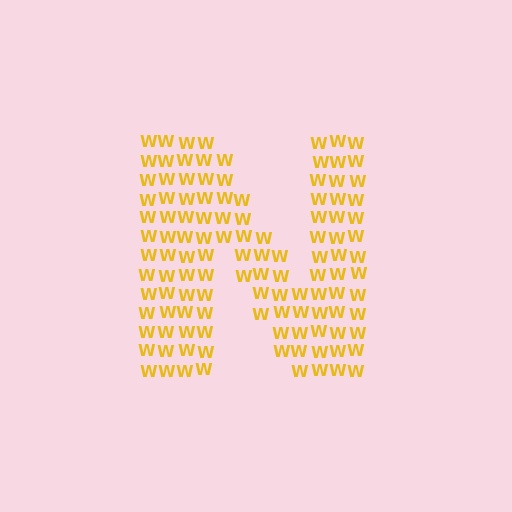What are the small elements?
The small elements are letter W's.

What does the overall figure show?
The overall figure shows the letter N.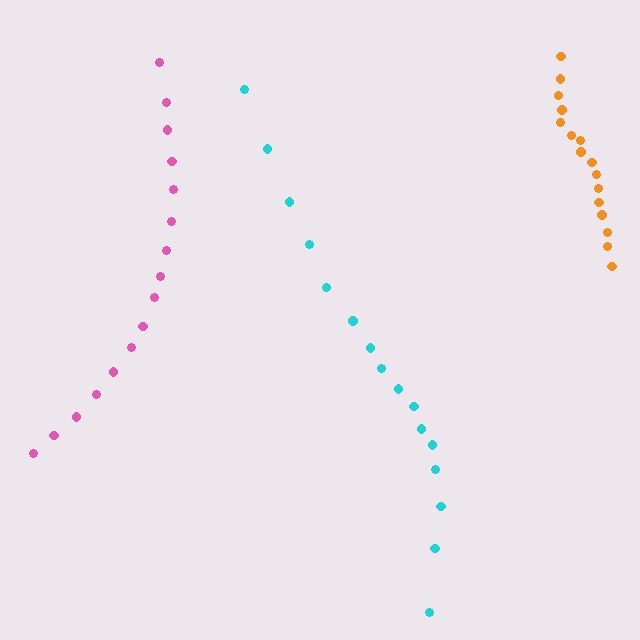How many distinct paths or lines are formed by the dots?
There are 3 distinct paths.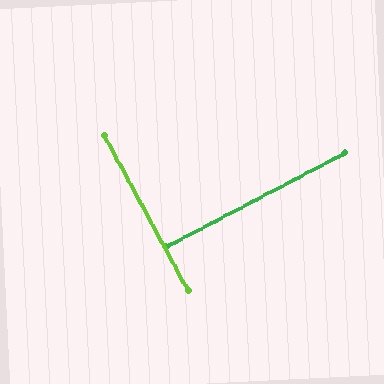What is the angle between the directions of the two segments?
Approximately 89 degrees.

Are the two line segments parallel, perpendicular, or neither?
Perpendicular — they meet at approximately 89°.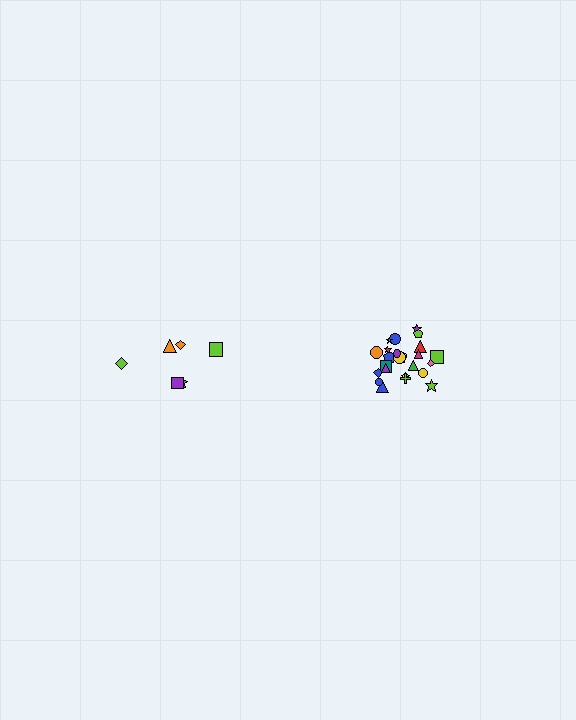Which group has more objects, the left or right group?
The right group.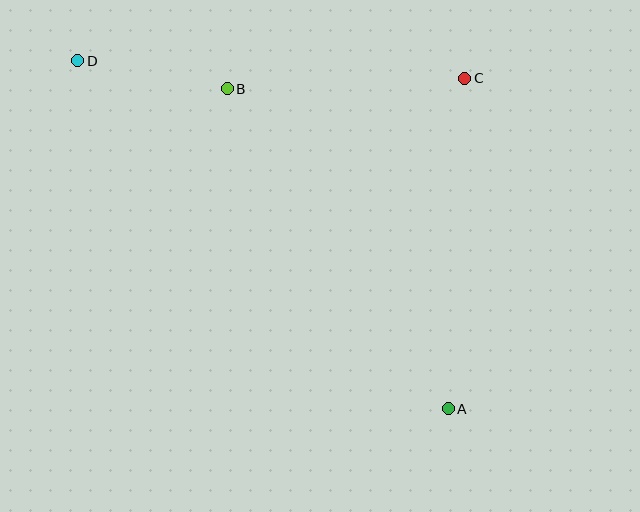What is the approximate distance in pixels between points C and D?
The distance between C and D is approximately 388 pixels.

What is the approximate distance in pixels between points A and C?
The distance between A and C is approximately 331 pixels.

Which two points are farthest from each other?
Points A and D are farthest from each other.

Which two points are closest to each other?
Points B and D are closest to each other.